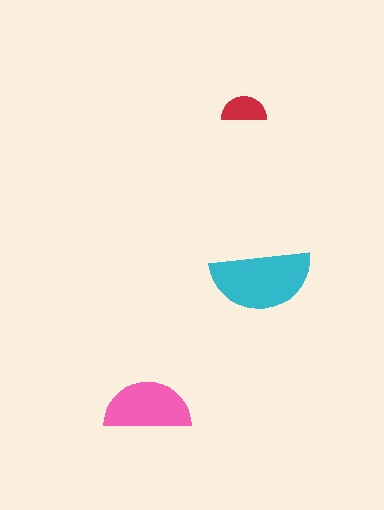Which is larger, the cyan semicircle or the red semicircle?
The cyan one.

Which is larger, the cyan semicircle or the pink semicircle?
The cyan one.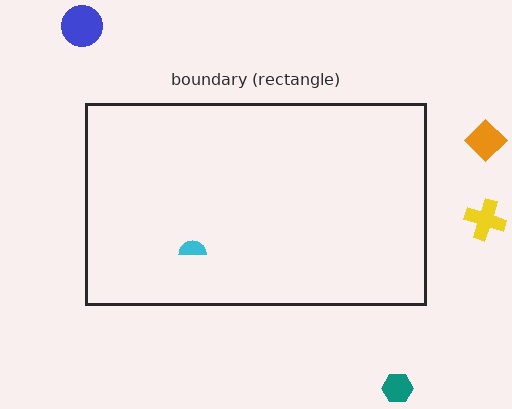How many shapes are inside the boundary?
1 inside, 4 outside.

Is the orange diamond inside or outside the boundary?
Outside.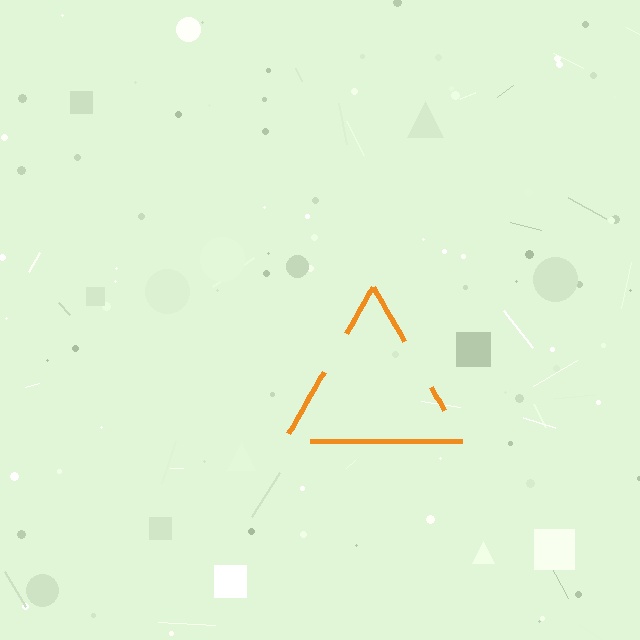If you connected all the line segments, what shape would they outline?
They would outline a triangle.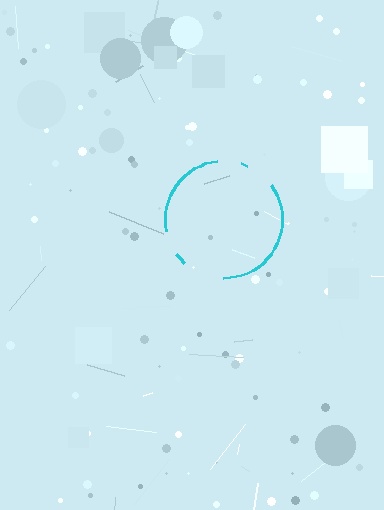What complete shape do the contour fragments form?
The contour fragments form a circle.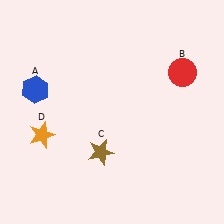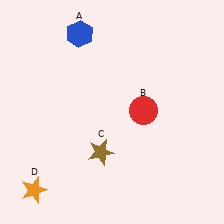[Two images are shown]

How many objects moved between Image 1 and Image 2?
3 objects moved between the two images.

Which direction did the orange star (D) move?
The orange star (D) moved down.